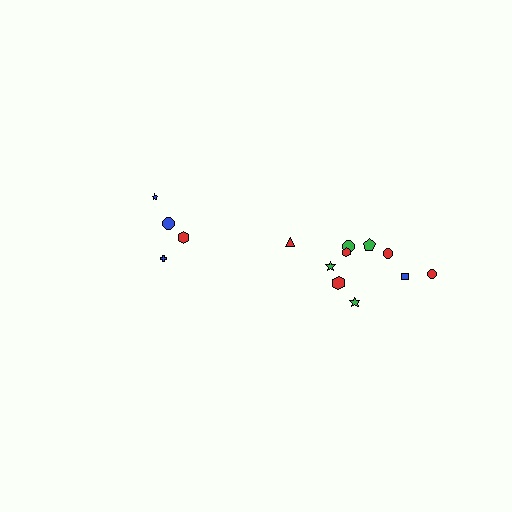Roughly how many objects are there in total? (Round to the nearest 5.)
Roughly 15 objects in total.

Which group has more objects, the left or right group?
The right group.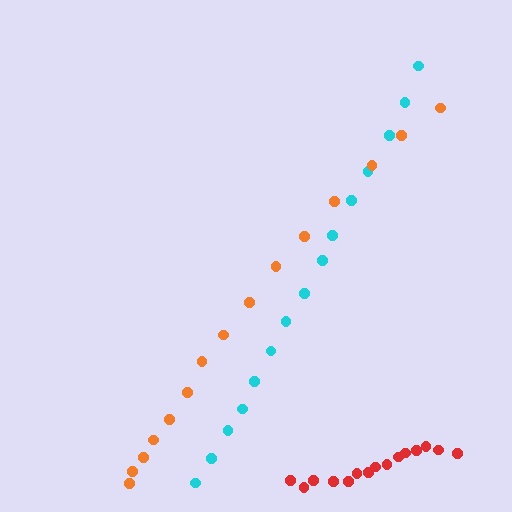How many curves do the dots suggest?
There are 3 distinct paths.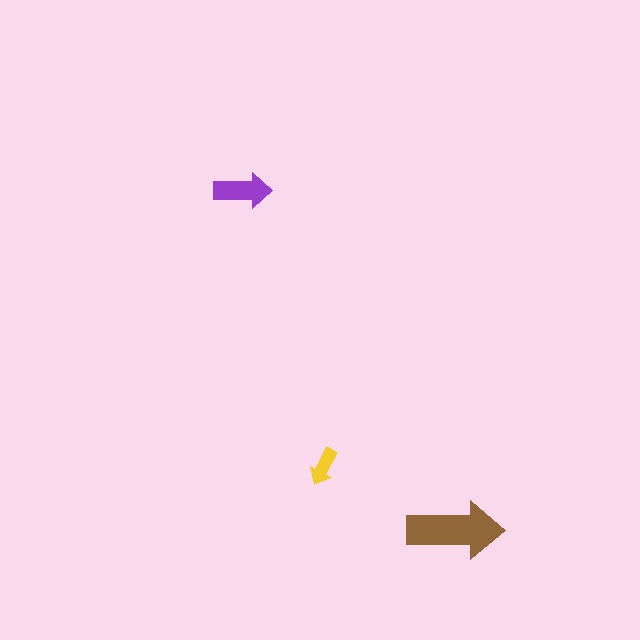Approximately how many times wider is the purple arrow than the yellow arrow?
About 1.5 times wider.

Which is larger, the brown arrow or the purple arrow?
The brown one.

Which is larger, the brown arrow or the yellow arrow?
The brown one.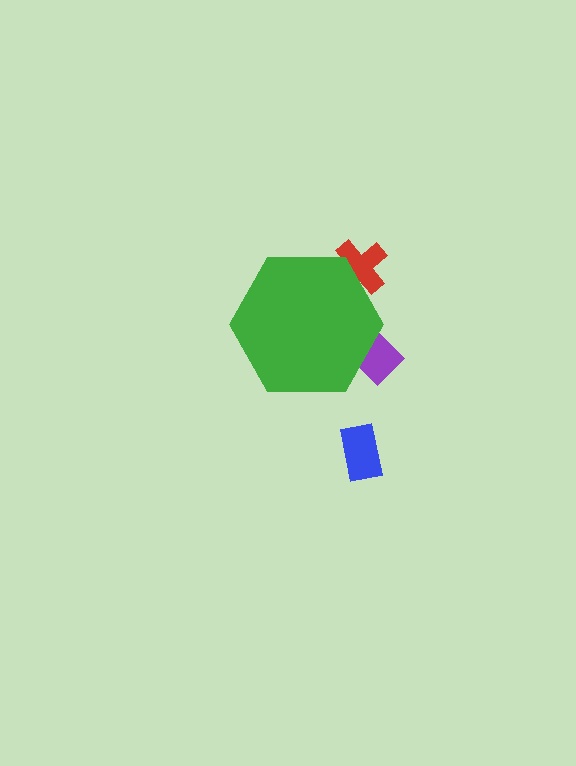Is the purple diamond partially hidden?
Yes, the purple diamond is partially hidden behind the green hexagon.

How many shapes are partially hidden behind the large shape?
2 shapes are partially hidden.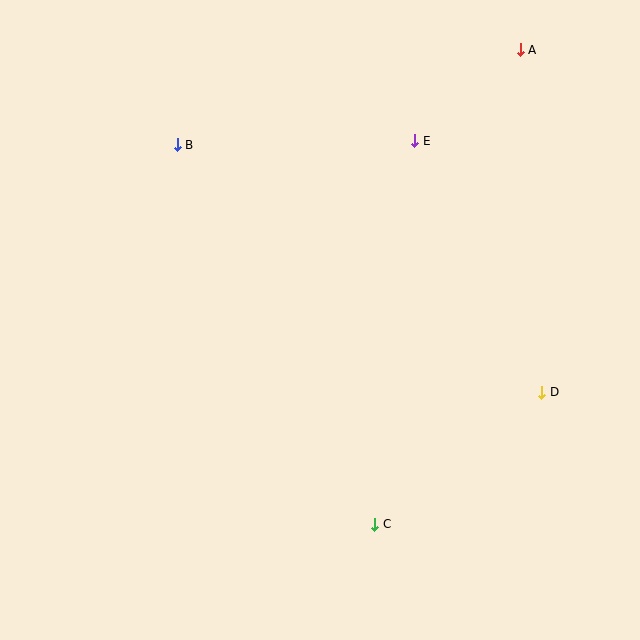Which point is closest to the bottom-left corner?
Point C is closest to the bottom-left corner.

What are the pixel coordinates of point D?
Point D is at (542, 392).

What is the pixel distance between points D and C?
The distance between D and C is 213 pixels.